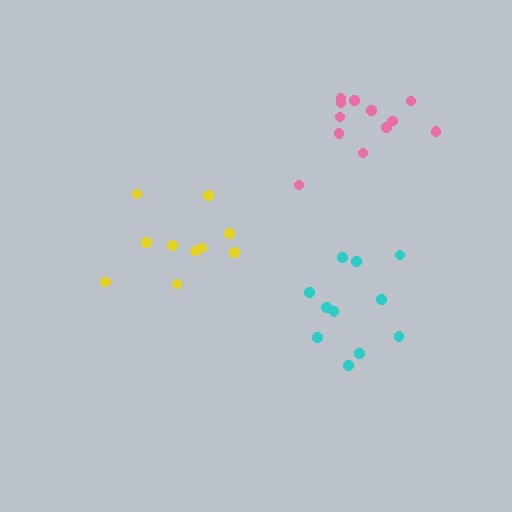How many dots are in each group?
Group 1: 10 dots, Group 2: 11 dots, Group 3: 13 dots (34 total).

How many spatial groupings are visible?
There are 3 spatial groupings.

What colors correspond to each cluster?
The clusters are colored: yellow, cyan, pink.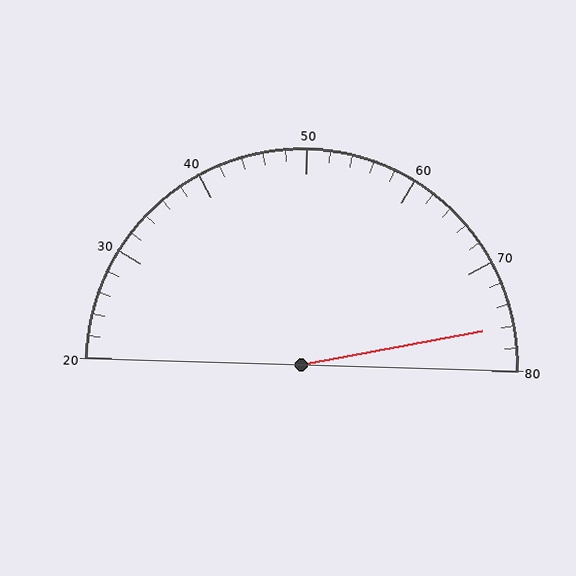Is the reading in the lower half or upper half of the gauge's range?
The reading is in the upper half of the range (20 to 80).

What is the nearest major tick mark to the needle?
The nearest major tick mark is 80.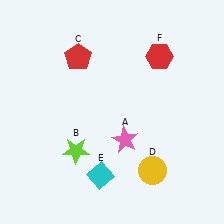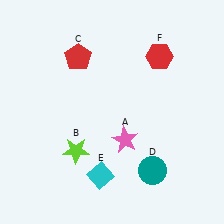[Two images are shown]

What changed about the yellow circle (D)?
In Image 1, D is yellow. In Image 2, it changed to teal.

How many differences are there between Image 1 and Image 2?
There is 1 difference between the two images.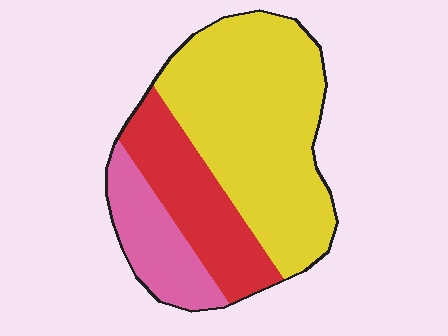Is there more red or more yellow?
Yellow.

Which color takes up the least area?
Pink, at roughly 20%.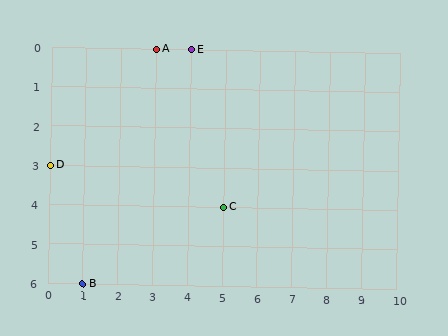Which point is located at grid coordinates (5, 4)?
Point C is at (5, 4).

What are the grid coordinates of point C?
Point C is at grid coordinates (5, 4).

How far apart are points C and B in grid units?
Points C and B are 4 columns and 2 rows apart (about 4.5 grid units diagonally).